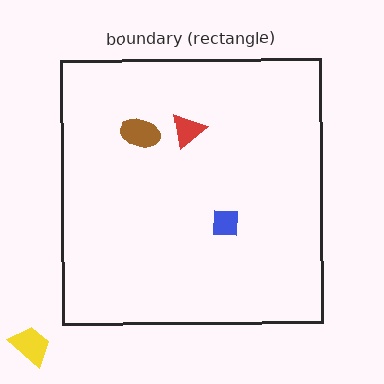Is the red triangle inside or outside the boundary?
Inside.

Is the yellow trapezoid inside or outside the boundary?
Outside.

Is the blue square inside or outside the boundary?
Inside.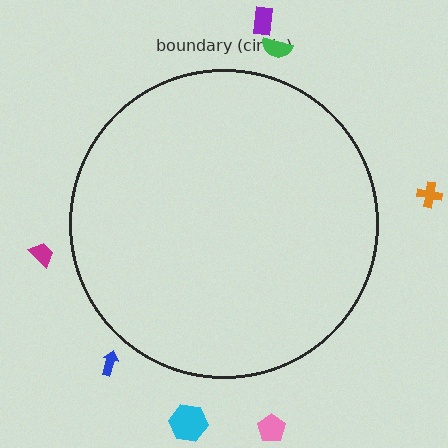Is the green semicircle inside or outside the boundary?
Outside.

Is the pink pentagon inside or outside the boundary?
Outside.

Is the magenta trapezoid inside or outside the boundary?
Outside.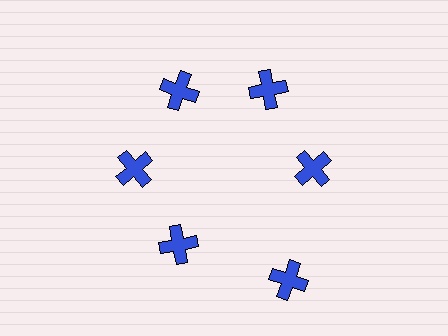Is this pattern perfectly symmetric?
No. The 6 blue crosses are arranged in a ring, but one element near the 5 o'clock position is pushed outward from the center, breaking the 6-fold rotational symmetry.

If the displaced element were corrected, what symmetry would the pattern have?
It would have 6-fold rotational symmetry — the pattern would map onto itself every 60 degrees.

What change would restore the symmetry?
The symmetry would be restored by moving it inward, back onto the ring so that all 6 crosses sit at equal angles and equal distance from the center.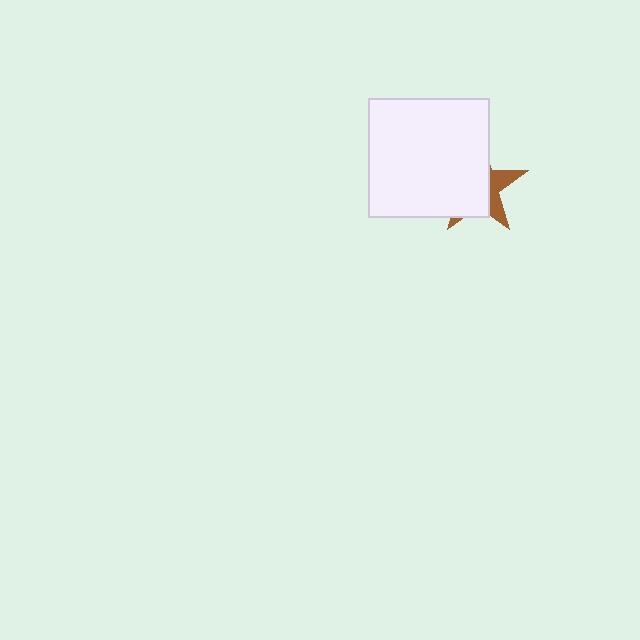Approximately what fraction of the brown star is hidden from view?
Roughly 68% of the brown star is hidden behind the white rectangle.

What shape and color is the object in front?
The object in front is a white rectangle.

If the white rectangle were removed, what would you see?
You would see the complete brown star.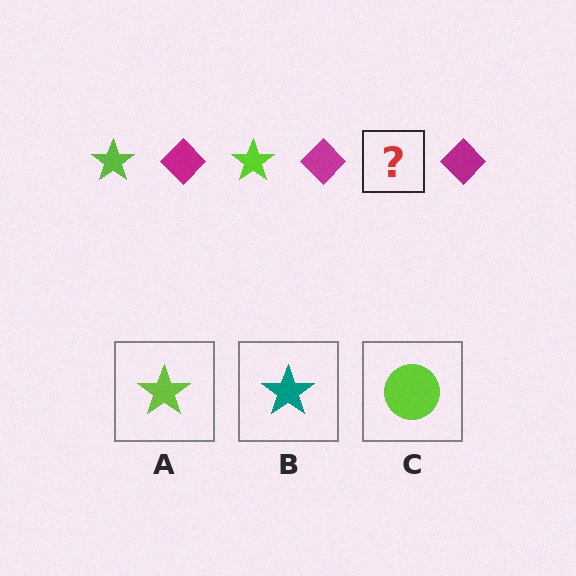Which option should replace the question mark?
Option A.